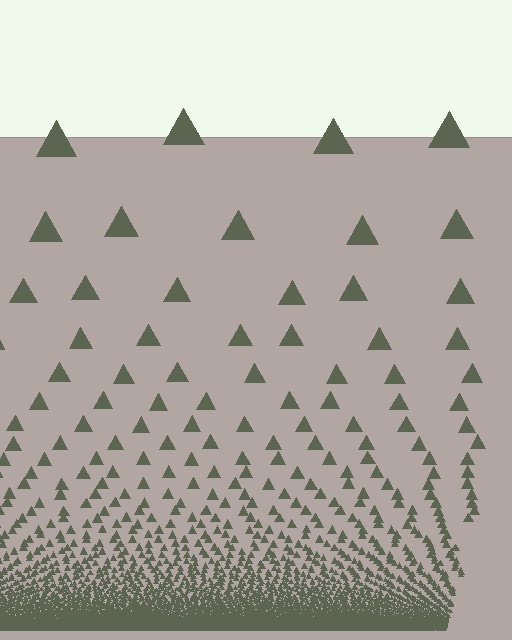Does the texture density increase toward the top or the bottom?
Density increases toward the bottom.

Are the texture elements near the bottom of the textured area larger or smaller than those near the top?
Smaller. The gradient is inverted — elements near the bottom are smaller and denser.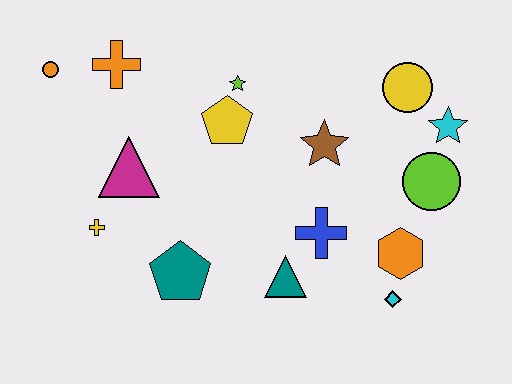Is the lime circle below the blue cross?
No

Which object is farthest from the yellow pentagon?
The cyan diamond is farthest from the yellow pentagon.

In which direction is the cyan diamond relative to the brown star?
The cyan diamond is below the brown star.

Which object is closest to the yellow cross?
The magenta triangle is closest to the yellow cross.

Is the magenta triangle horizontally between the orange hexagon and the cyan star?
No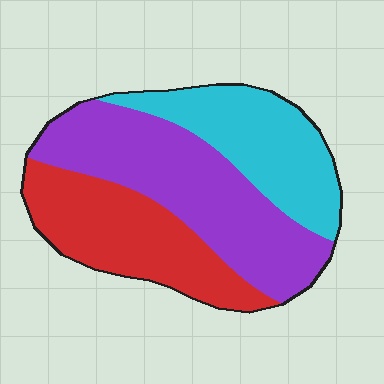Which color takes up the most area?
Purple, at roughly 40%.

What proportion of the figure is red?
Red covers 30% of the figure.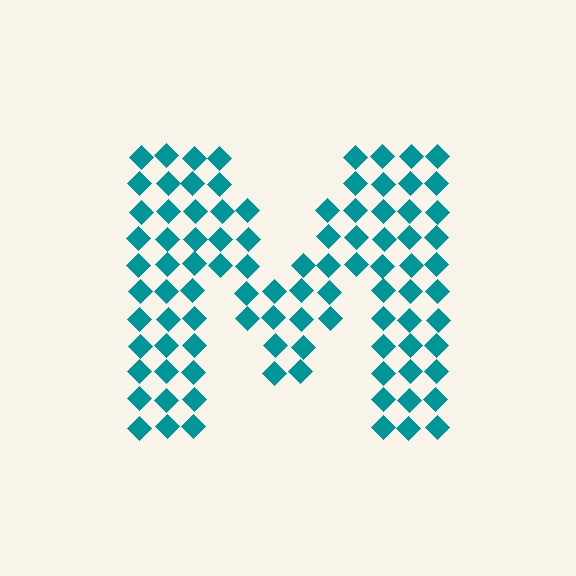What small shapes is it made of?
It is made of small diamonds.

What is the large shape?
The large shape is the letter M.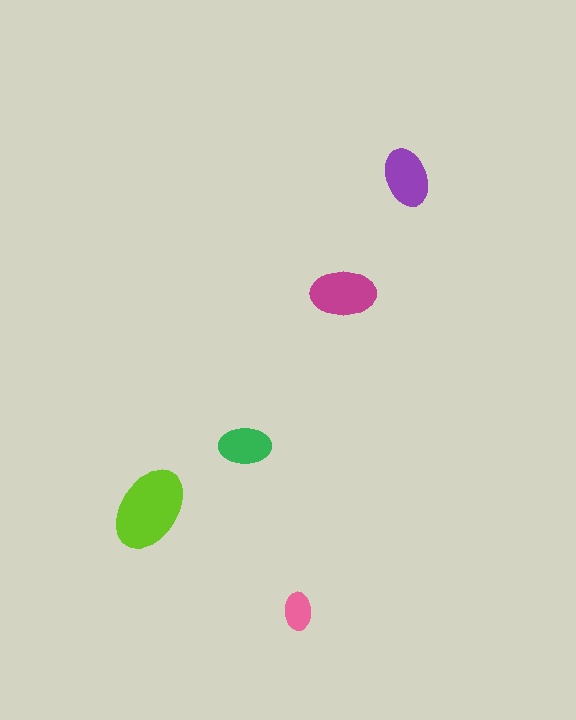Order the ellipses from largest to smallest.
the lime one, the magenta one, the purple one, the green one, the pink one.